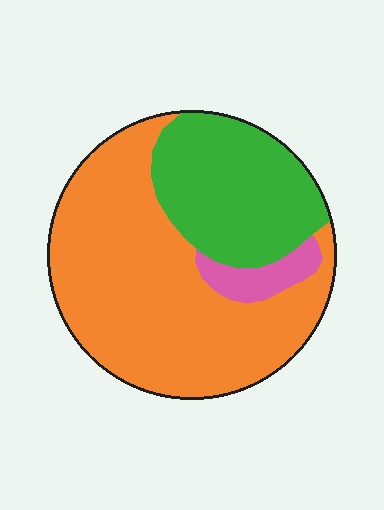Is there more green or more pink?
Green.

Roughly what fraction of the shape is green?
Green covers 31% of the shape.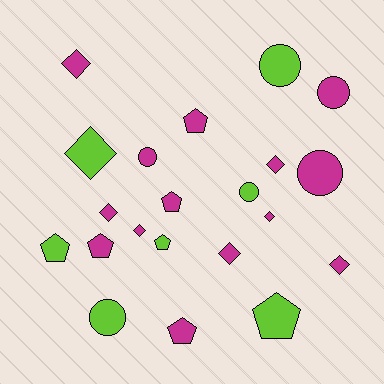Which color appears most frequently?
Magenta, with 14 objects.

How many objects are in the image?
There are 21 objects.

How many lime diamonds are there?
There is 1 lime diamond.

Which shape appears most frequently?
Diamond, with 8 objects.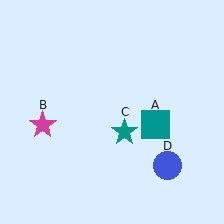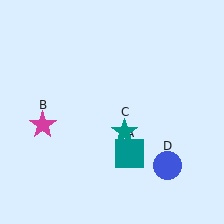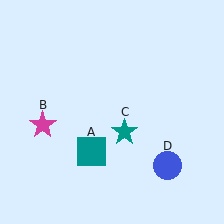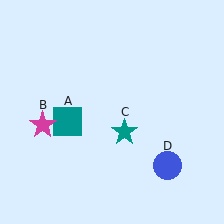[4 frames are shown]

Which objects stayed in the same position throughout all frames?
Magenta star (object B) and teal star (object C) and blue circle (object D) remained stationary.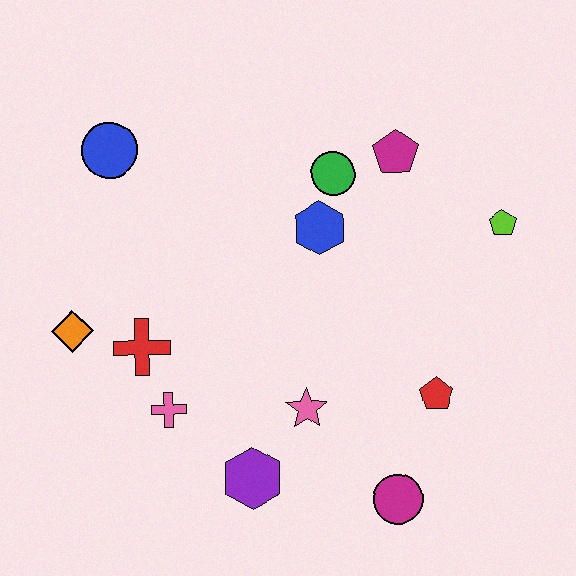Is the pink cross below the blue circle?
Yes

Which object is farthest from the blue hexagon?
The magenta circle is farthest from the blue hexagon.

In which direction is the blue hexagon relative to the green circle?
The blue hexagon is below the green circle.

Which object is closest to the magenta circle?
The red pentagon is closest to the magenta circle.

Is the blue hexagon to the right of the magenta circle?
No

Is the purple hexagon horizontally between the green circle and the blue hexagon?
No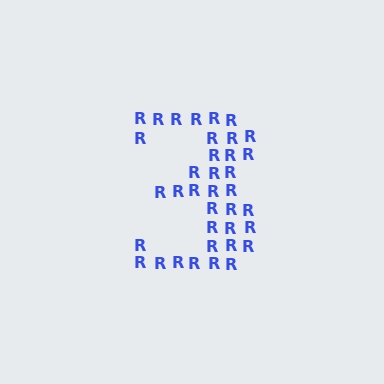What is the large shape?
The large shape is the digit 3.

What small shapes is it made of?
It is made of small letter R's.